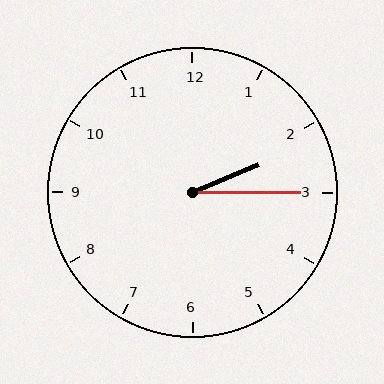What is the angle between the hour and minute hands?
Approximately 22 degrees.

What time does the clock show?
2:15.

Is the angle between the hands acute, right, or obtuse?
It is acute.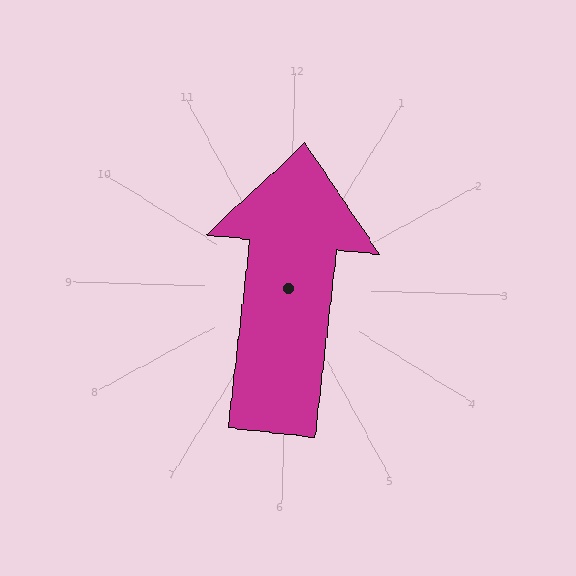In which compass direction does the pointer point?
North.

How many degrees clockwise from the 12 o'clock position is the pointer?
Approximately 5 degrees.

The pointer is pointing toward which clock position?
Roughly 12 o'clock.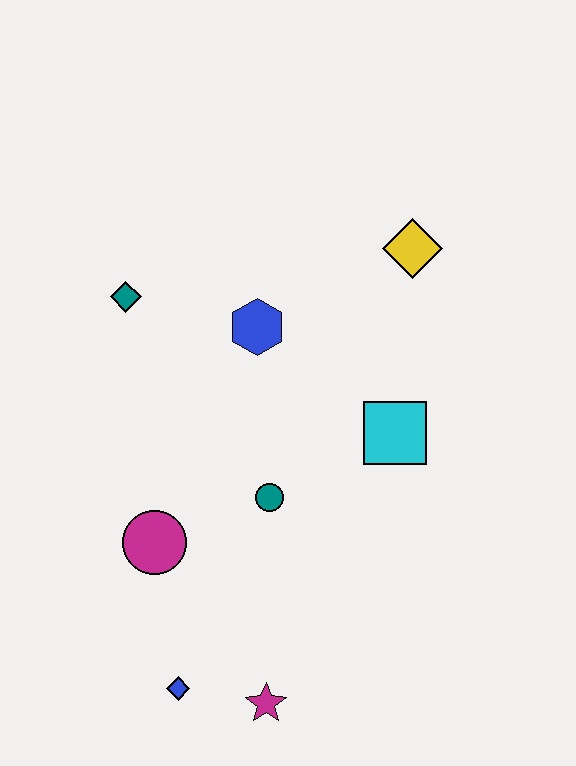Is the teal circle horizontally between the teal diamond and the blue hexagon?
No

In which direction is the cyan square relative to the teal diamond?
The cyan square is to the right of the teal diamond.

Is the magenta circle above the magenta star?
Yes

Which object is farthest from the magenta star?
The yellow diamond is farthest from the magenta star.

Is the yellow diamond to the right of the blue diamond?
Yes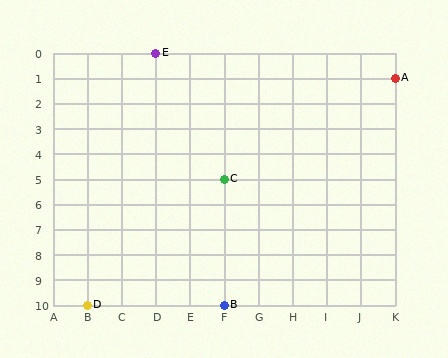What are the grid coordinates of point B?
Point B is at grid coordinates (F, 10).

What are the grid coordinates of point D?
Point D is at grid coordinates (B, 10).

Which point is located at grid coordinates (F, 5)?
Point C is at (F, 5).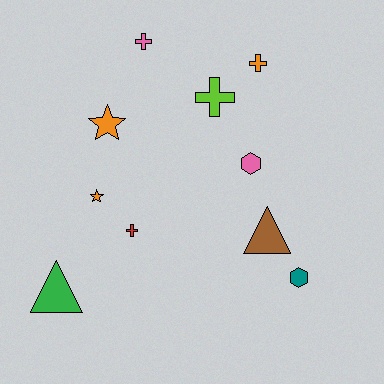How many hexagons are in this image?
There are 2 hexagons.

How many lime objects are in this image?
There is 1 lime object.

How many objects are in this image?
There are 10 objects.